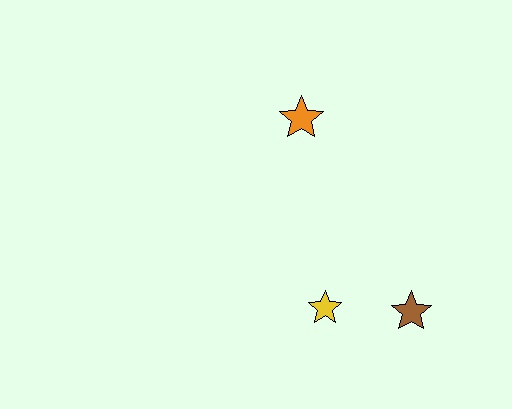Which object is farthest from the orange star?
The brown star is farthest from the orange star.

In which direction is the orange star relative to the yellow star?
The orange star is above the yellow star.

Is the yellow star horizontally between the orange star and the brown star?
Yes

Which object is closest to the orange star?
The yellow star is closest to the orange star.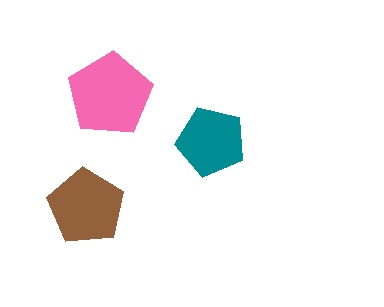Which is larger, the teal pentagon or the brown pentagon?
The brown one.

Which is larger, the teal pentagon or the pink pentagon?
The pink one.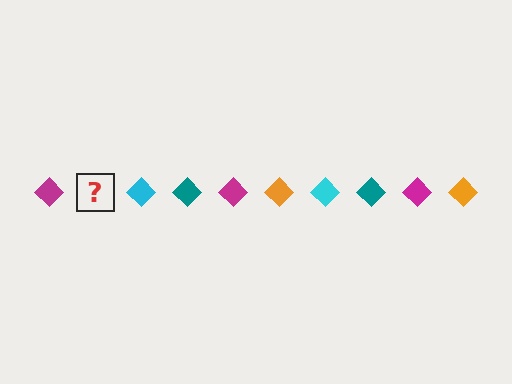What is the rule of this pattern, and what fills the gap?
The rule is that the pattern cycles through magenta, orange, cyan, teal diamonds. The gap should be filled with an orange diamond.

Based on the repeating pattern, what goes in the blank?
The blank should be an orange diamond.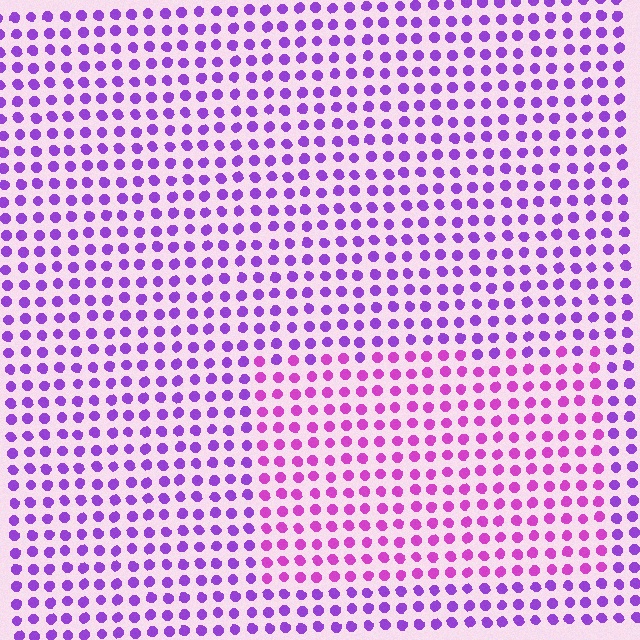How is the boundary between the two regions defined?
The boundary is defined purely by a slight shift in hue (about 30 degrees). Spacing, size, and orientation are identical on both sides.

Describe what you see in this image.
The image is filled with small purple elements in a uniform arrangement. A rectangle-shaped region is visible where the elements are tinted to a slightly different hue, forming a subtle color boundary.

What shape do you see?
I see a rectangle.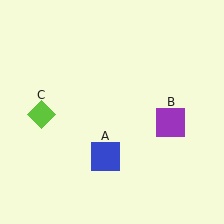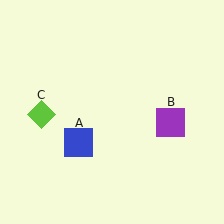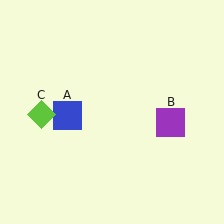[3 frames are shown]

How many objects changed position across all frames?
1 object changed position: blue square (object A).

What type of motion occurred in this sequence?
The blue square (object A) rotated clockwise around the center of the scene.